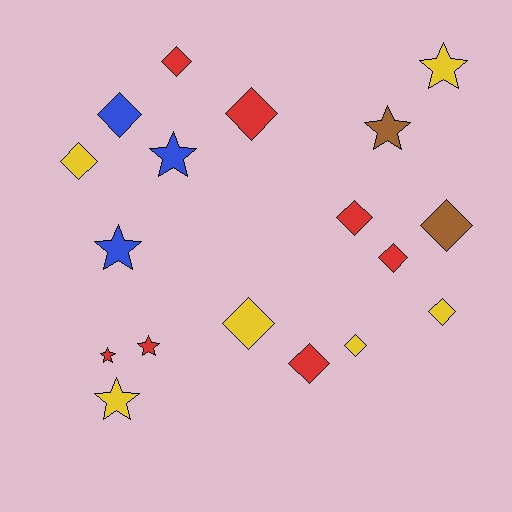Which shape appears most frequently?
Diamond, with 11 objects.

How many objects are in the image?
There are 18 objects.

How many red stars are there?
There are 2 red stars.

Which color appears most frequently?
Red, with 7 objects.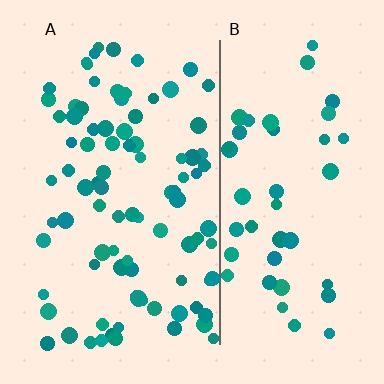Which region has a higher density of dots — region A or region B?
A (the left).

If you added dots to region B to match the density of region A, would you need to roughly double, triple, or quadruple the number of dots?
Approximately double.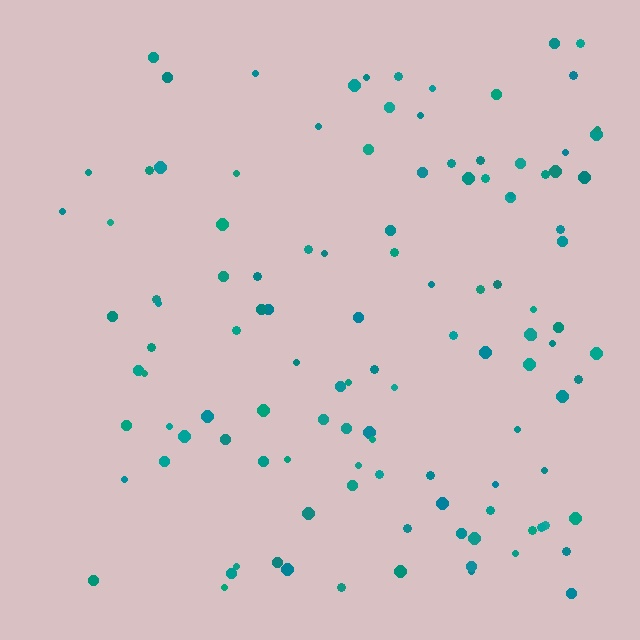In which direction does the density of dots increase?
From left to right, with the right side densest.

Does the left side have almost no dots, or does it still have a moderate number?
Still a moderate number, just noticeably fewer than the right.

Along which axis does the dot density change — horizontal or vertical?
Horizontal.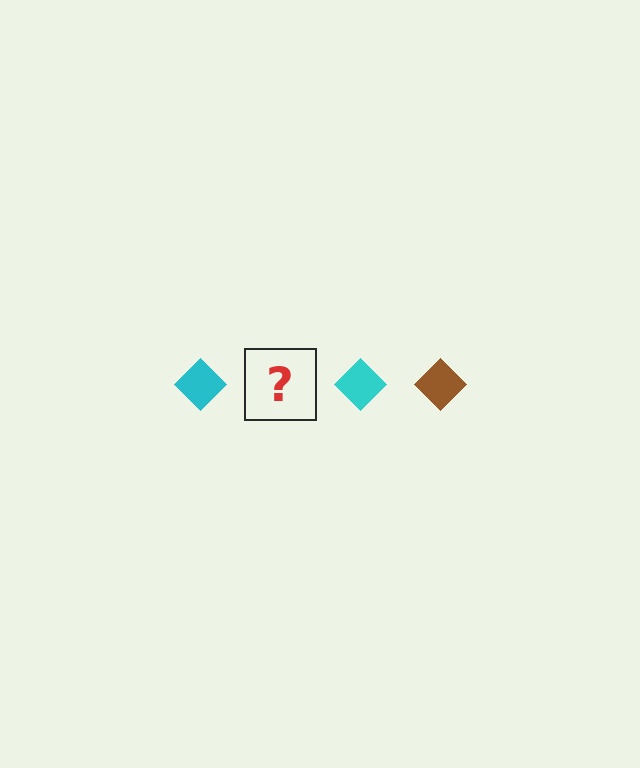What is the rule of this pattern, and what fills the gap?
The rule is that the pattern cycles through cyan, brown diamonds. The gap should be filled with a brown diamond.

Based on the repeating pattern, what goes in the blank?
The blank should be a brown diamond.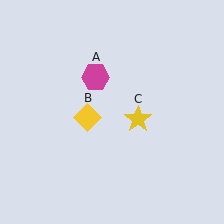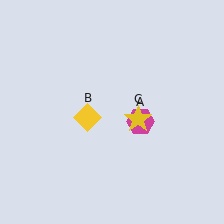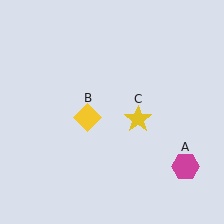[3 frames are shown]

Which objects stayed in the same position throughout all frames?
Yellow diamond (object B) and yellow star (object C) remained stationary.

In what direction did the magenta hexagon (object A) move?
The magenta hexagon (object A) moved down and to the right.